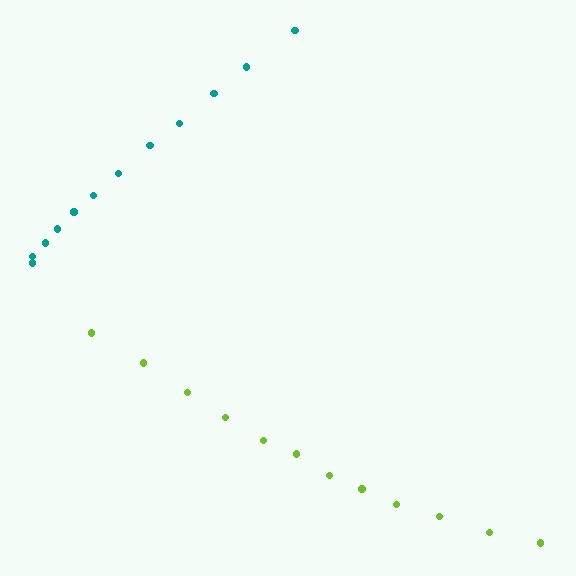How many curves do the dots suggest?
There are 2 distinct paths.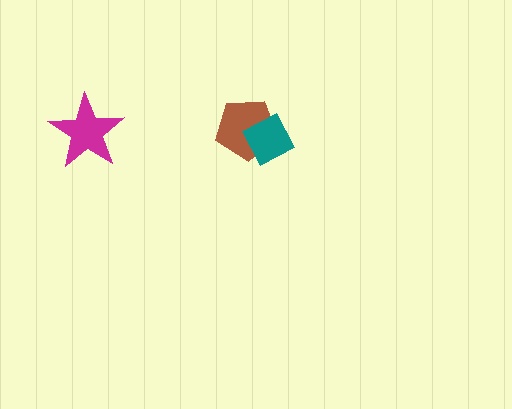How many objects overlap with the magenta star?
0 objects overlap with the magenta star.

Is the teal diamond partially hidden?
No, no other shape covers it.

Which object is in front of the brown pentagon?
The teal diamond is in front of the brown pentagon.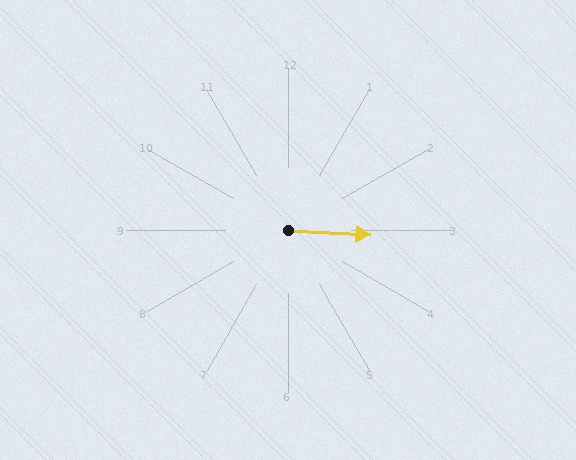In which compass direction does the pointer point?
East.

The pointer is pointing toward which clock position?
Roughly 3 o'clock.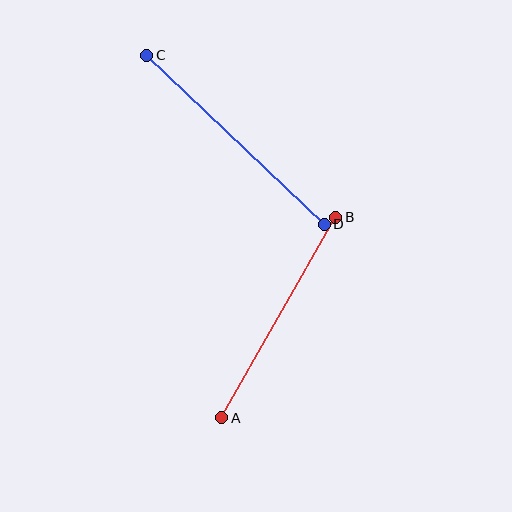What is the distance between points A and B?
The distance is approximately 231 pixels.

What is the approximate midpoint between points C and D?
The midpoint is at approximately (236, 140) pixels.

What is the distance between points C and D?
The distance is approximately 245 pixels.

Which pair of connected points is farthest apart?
Points C and D are farthest apart.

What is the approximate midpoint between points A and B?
The midpoint is at approximately (279, 317) pixels.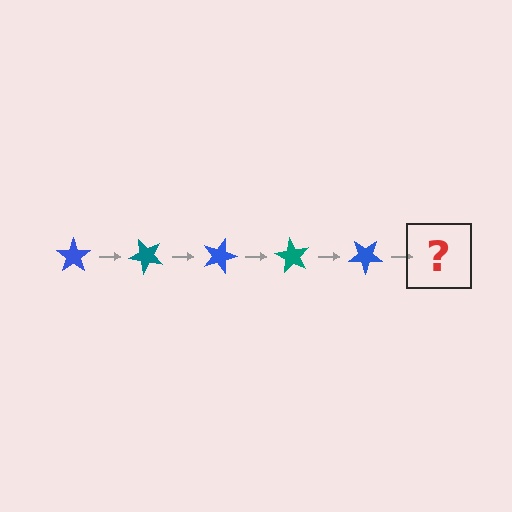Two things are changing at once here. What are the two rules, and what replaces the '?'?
The two rules are that it rotates 45 degrees each step and the color cycles through blue and teal. The '?' should be a teal star, rotated 225 degrees from the start.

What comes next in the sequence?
The next element should be a teal star, rotated 225 degrees from the start.